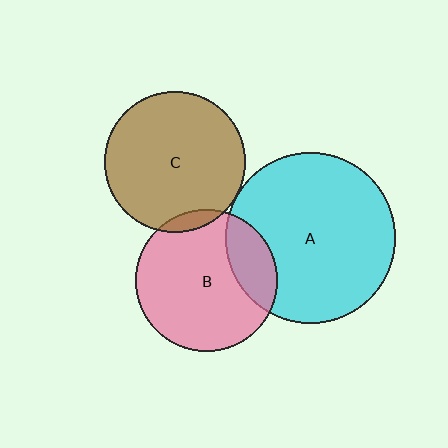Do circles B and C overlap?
Yes.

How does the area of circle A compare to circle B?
Approximately 1.4 times.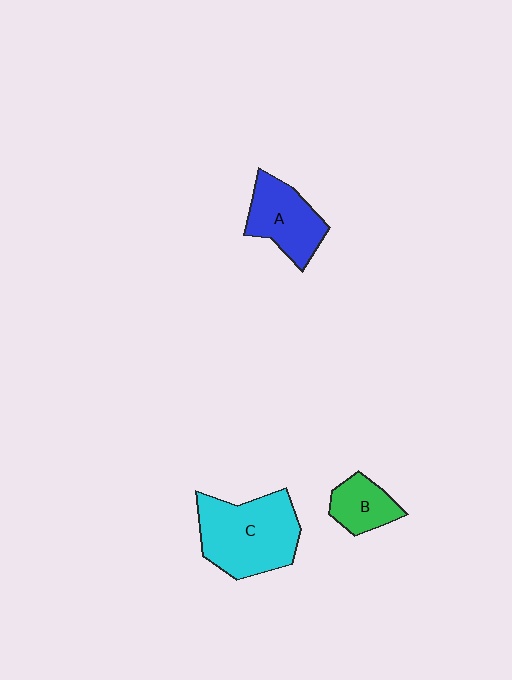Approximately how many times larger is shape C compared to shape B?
Approximately 2.3 times.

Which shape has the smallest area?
Shape B (green).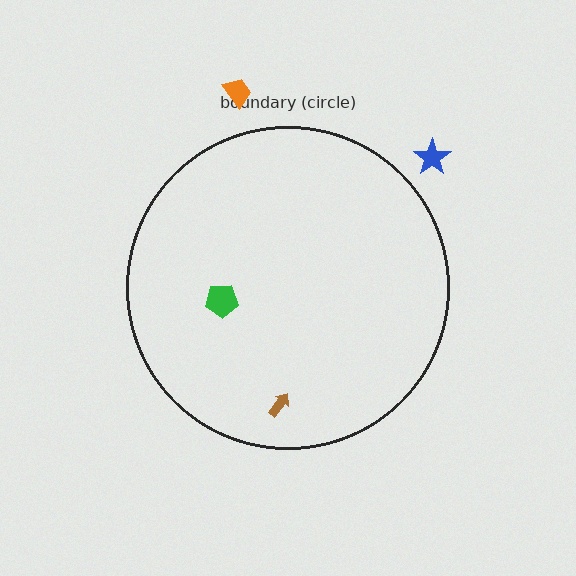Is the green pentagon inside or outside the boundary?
Inside.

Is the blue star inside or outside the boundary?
Outside.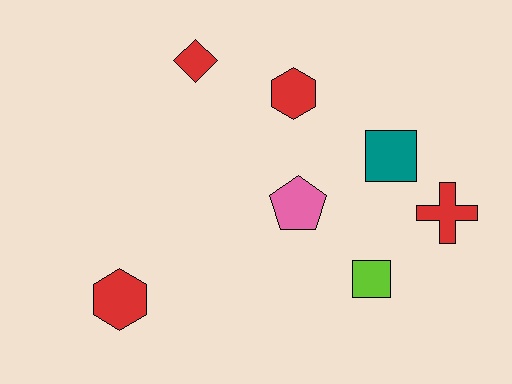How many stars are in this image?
There are no stars.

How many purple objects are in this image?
There are no purple objects.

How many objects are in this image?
There are 7 objects.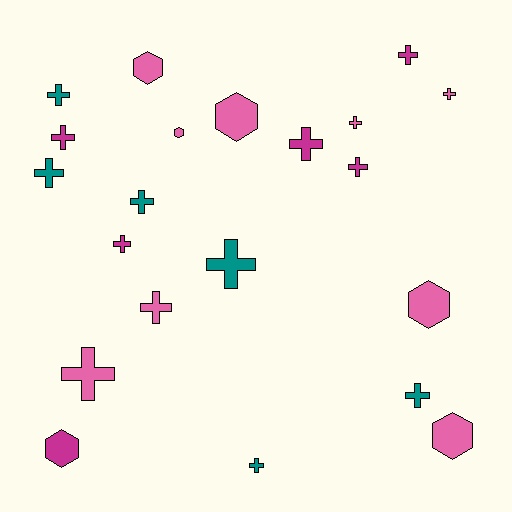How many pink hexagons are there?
There are 5 pink hexagons.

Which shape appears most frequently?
Cross, with 15 objects.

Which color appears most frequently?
Pink, with 9 objects.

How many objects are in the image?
There are 21 objects.